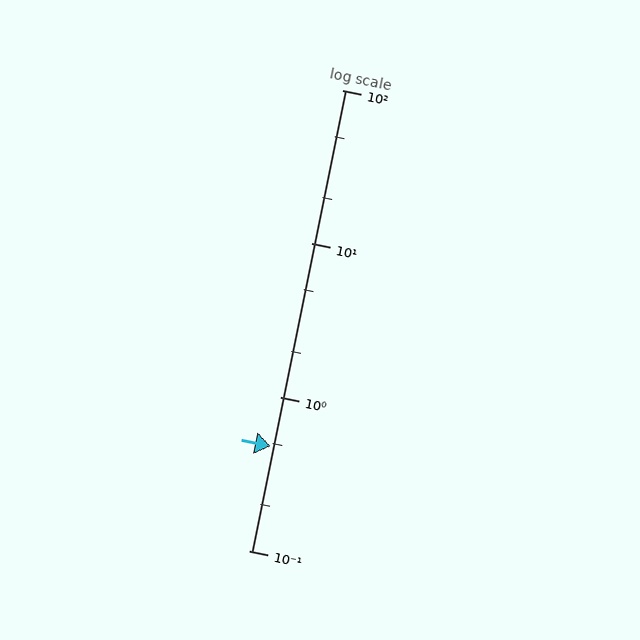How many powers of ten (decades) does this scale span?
The scale spans 3 decades, from 0.1 to 100.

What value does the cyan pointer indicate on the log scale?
The pointer indicates approximately 0.48.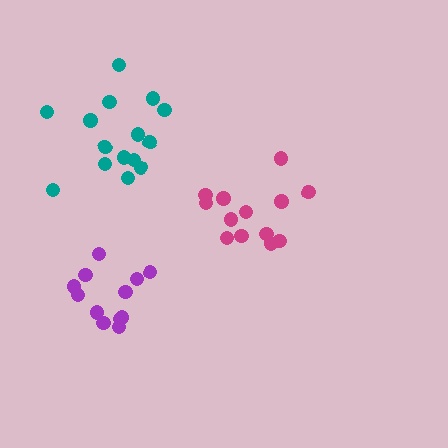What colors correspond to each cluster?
The clusters are colored: purple, magenta, teal.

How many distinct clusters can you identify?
There are 3 distinct clusters.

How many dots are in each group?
Group 1: 12 dots, Group 2: 13 dots, Group 3: 15 dots (40 total).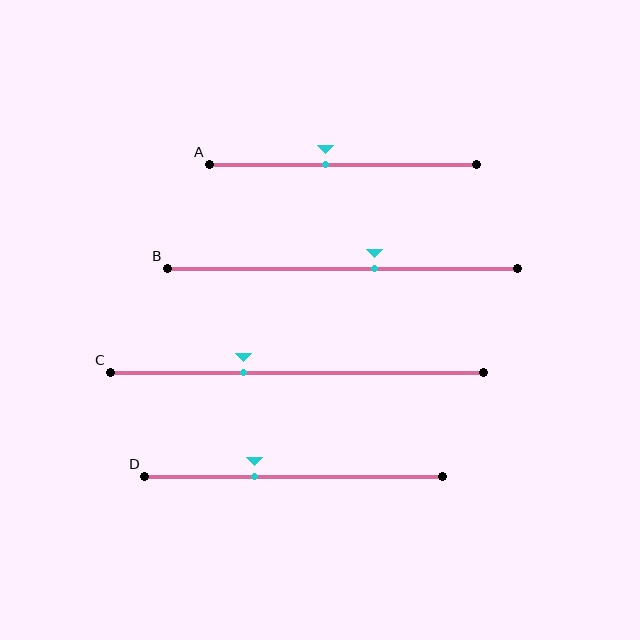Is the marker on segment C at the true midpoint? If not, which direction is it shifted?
No, the marker on segment C is shifted to the left by about 14% of the segment length.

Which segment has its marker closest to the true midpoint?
Segment A has its marker closest to the true midpoint.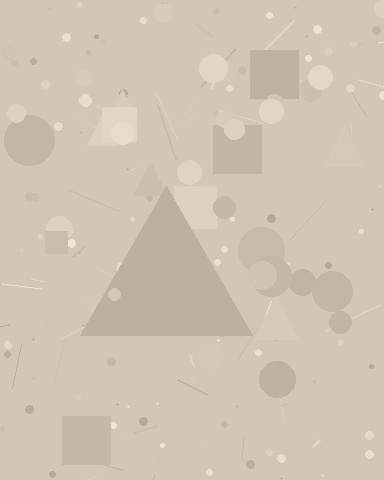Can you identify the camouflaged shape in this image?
The camouflaged shape is a triangle.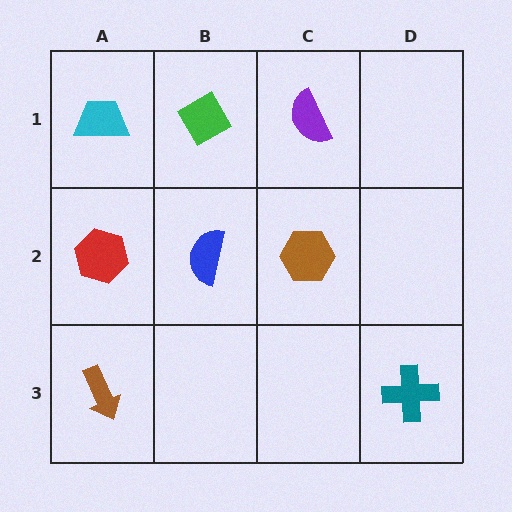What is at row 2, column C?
A brown hexagon.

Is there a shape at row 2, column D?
No, that cell is empty.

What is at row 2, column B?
A blue semicircle.